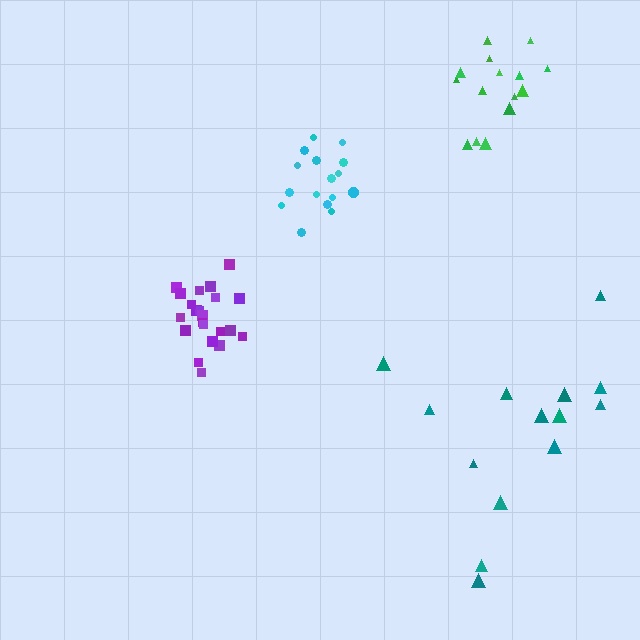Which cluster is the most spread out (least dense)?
Teal.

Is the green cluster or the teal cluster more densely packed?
Green.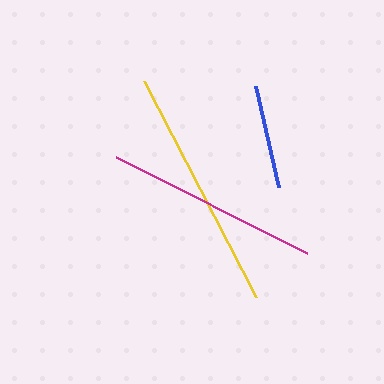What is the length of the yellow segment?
The yellow segment is approximately 243 pixels long.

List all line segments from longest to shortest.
From longest to shortest: yellow, magenta, blue.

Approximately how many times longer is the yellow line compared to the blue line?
The yellow line is approximately 2.3 times the length of the blue line.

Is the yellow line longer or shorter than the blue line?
The yellow line is longer than the blue line.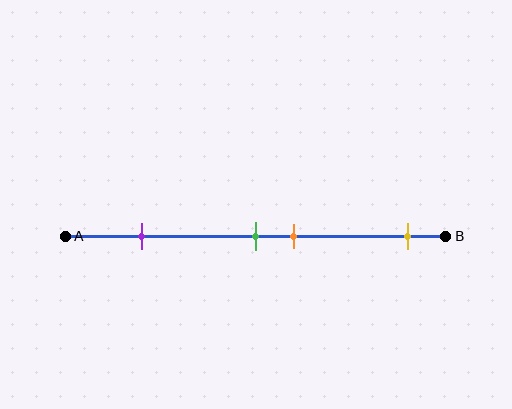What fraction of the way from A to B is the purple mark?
The purple mark is approximately 20% (0.2) of the way from A to B.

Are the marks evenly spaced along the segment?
No, the marks are not evenly spaced.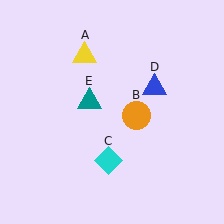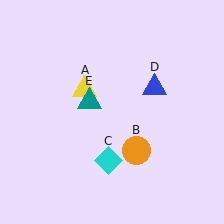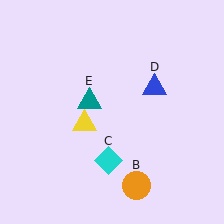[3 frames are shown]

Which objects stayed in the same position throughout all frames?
Cyan diamond (object C) and blue triangle (object D) and teal triangle (object E) remained stationary.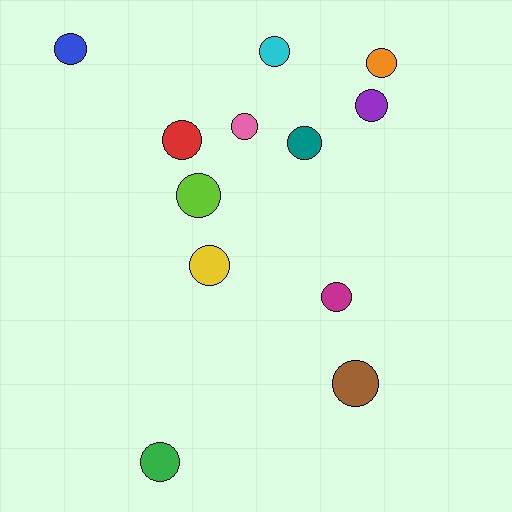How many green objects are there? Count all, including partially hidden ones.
There is 1 green object.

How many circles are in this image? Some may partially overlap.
There are 12 circles.